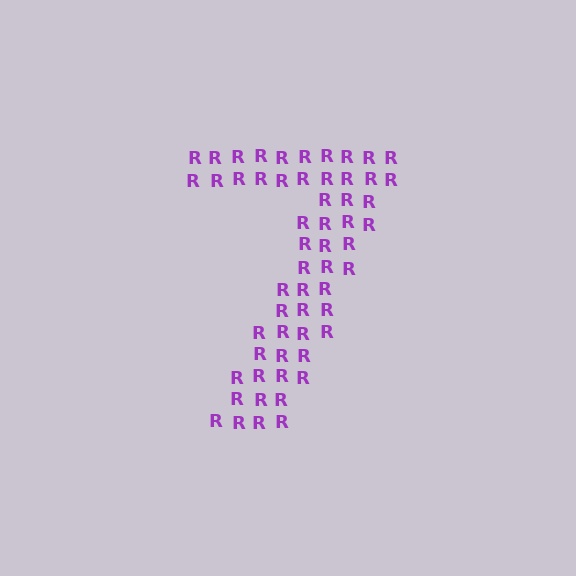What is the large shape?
The large shape is the digit 7.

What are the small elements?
The small elements are letter R's.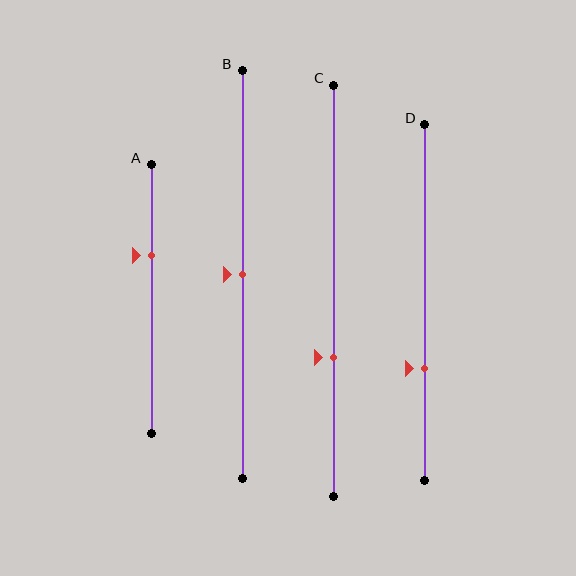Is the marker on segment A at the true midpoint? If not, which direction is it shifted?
No, the marker on segment A is shifted upward by about 16% of the segment length.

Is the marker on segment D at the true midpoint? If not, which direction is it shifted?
No, the marker on segment D is shifted downward by about 19% of the segment length.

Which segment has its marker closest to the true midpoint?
Segment B has its marker closest to the true midpoint.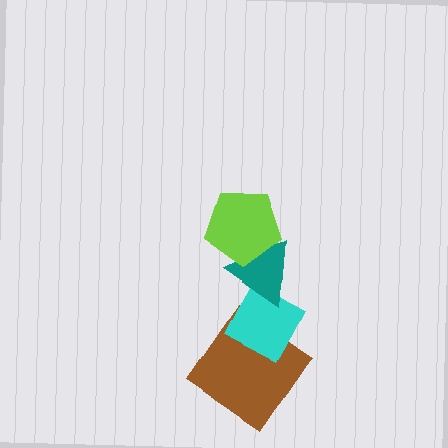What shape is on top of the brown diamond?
The cyan diamond is on top of the brown diamond.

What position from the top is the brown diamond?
The brown diamond is 4th from the top.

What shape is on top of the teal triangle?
The lime pentagon is on top of the teal triangle.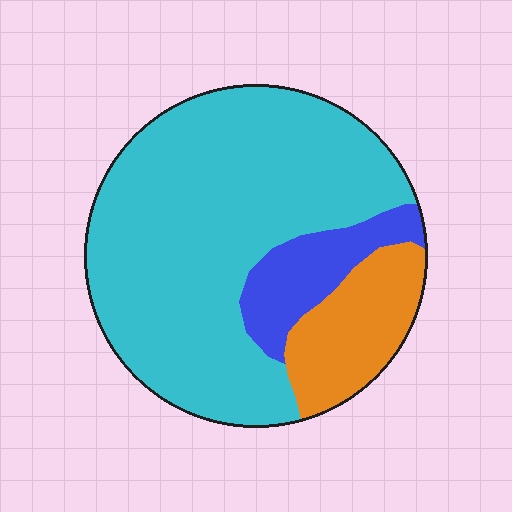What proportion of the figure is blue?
Blue covers around 10% of the figure.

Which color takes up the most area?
Cyan, at roughly 70%.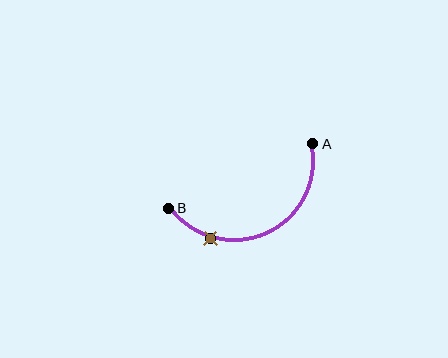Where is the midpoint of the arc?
The arc midpoint is the point on the curve farthest from the straight line joining A and B. It sits below that line.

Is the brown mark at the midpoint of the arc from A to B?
No. The brown mark lies on the arc but is closer to endpoint B. The arc midpoint would be at the point on the curve equidistant along the arc from both A and B.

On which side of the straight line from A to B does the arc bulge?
The arc bulges below the straight line connecting A and B.